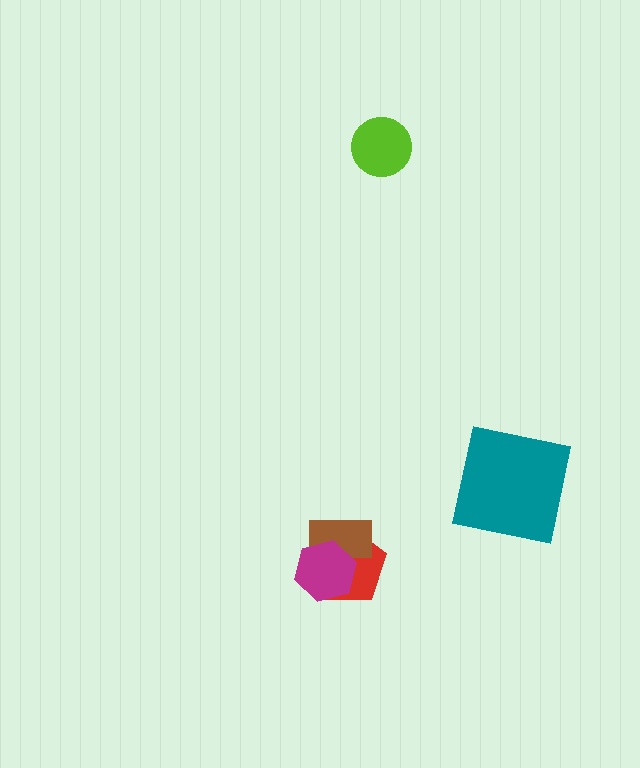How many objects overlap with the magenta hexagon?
2 objects overlap with the magenta hexagon.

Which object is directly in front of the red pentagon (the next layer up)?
The brown rectangle is directly in front of the red pentagon.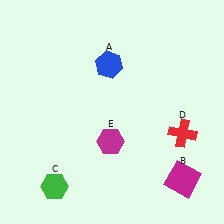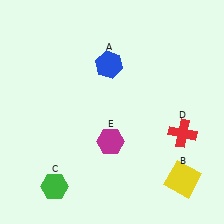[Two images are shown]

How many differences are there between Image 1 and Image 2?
There is 1 difference between the two images.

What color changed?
The square (B) changed from magenta in Image 1 to yellow in Image 2.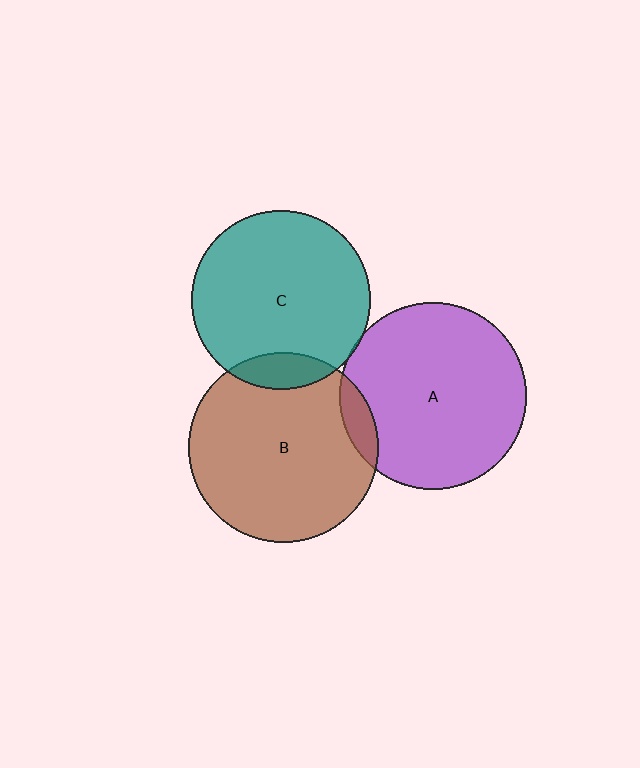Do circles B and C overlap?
Yes.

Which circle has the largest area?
Circle B (brown).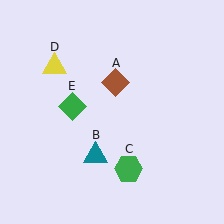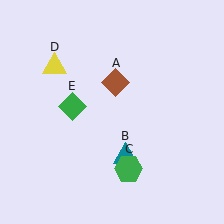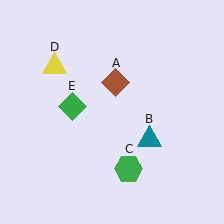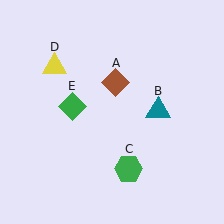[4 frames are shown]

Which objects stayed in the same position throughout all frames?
Brown diamond (object A) and green hexagon (object C) and yellow triangle (object D) and green diamond (object E) remained stationary.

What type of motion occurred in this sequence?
The teal triangle (object B) rotated counterclockwise around the center of the scene.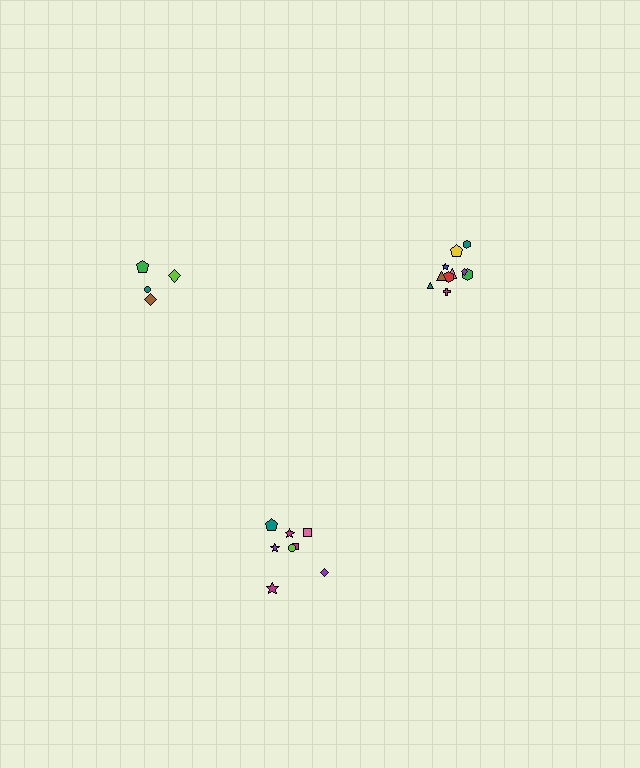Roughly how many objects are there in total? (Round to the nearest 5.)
Roughly 20 objects in total.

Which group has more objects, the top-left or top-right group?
The top-right group.